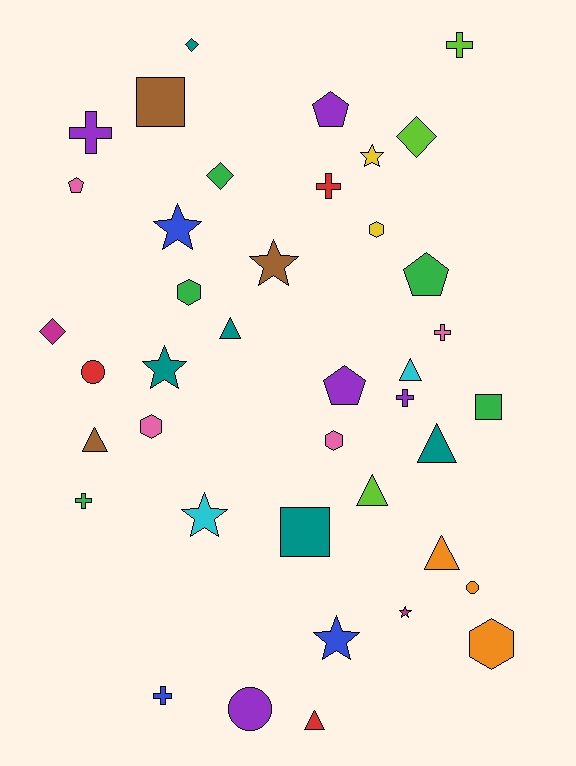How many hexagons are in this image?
There are 5 hexagons.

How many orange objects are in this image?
There are 3 orange objects.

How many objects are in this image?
There are 40 objects.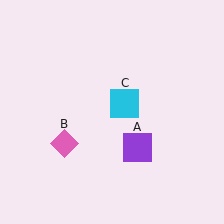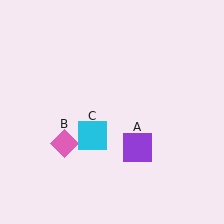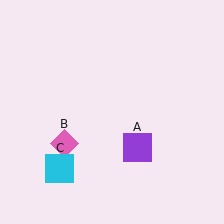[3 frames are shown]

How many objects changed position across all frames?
1 object changed position: cyan square (object C).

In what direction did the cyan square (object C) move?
The cyan square (object C) moved down and to the left.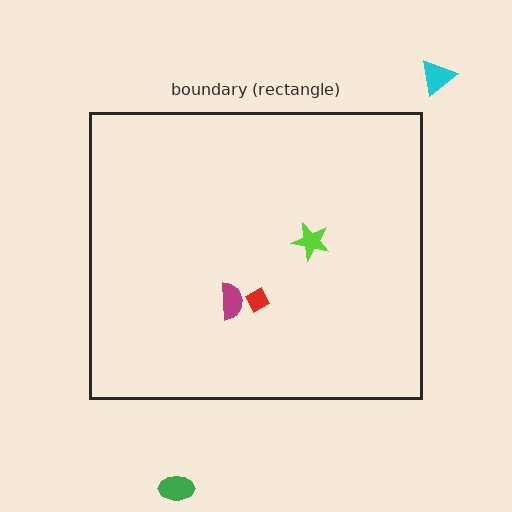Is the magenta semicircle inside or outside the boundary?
Inside.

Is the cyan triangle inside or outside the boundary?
Outside.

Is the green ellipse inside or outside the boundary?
Outside.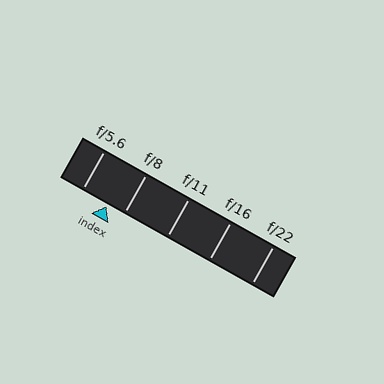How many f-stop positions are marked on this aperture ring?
There are 5 f-stop positions marked.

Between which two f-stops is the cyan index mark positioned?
The index mark is between f/5.6 and f/8.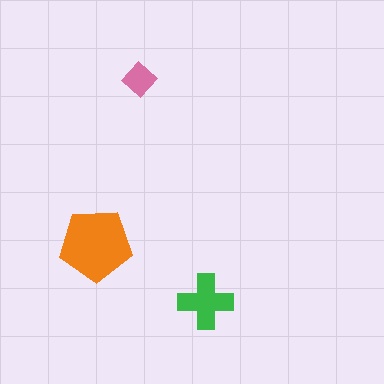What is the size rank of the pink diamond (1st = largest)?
3rd.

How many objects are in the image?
There are 3 objects in the image.